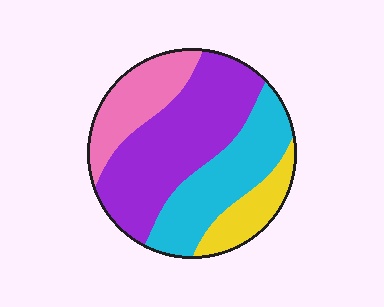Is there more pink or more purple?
Purple.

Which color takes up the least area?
Yellow, at roughly 15%.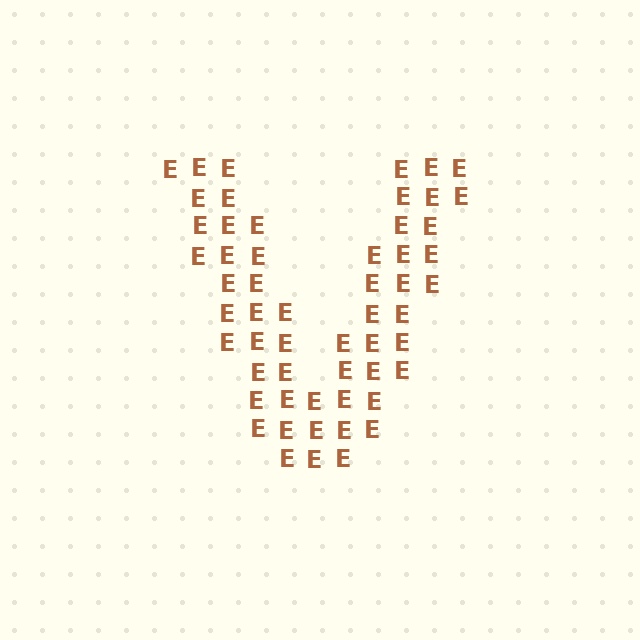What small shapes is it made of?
It is made of small letter E's.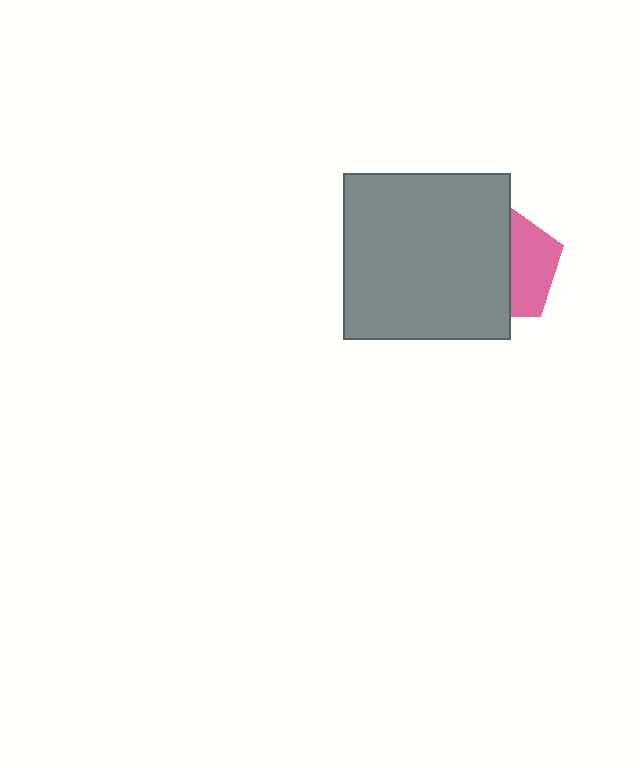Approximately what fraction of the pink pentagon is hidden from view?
Roughly 59% of the pink pentagon is hidden behind the gray square.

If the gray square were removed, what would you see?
You would see the complete pink pentagon.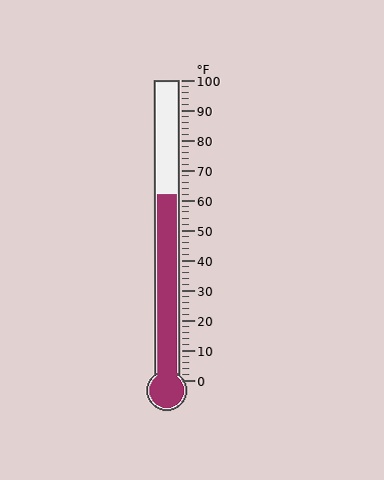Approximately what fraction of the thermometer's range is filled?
The thermometer is filled to approximately 60% of its range.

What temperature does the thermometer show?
The thermometer shows approximately 62°F.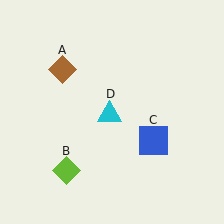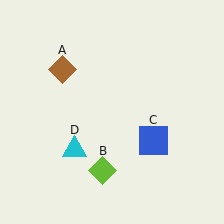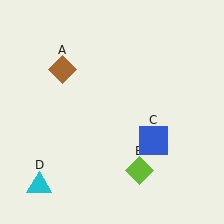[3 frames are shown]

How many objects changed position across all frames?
2 objects changed position: lime diamond (object B), cyan triangle (object D).